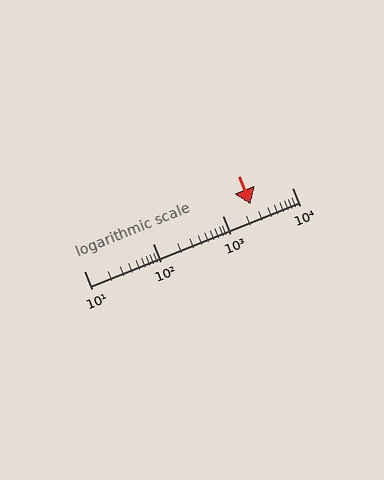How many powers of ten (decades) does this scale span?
The scale spans 3 decades, from 10 to 10000.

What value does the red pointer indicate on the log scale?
The pointer indicates approximately 2500.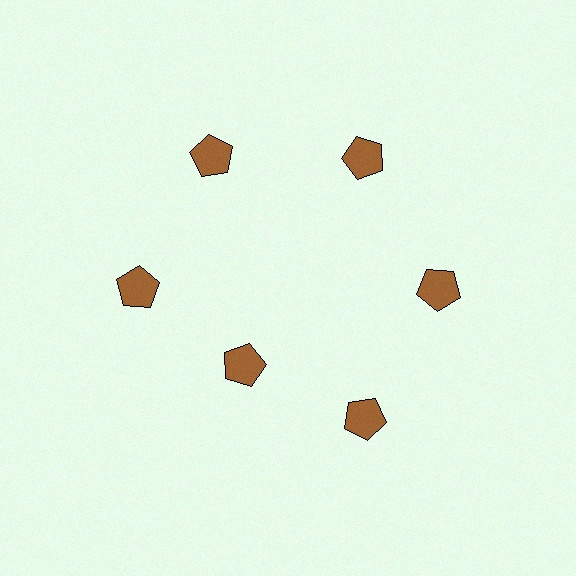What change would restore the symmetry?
The symmetry would be restored by moving it outward, back onto the ring so that all 6 pentagons sit at equal angles and equal distance from the center.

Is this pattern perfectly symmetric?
No. The 6 brown pentagons are arranged in a ring, but one element near the 7 o'clock position is pulled inward toward the center, breaking the 6-fold rotational symmetry.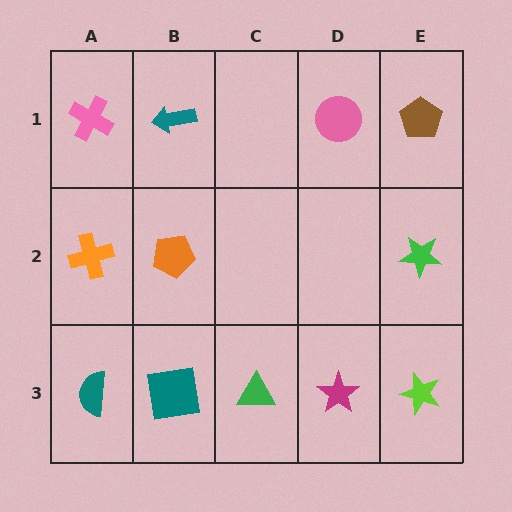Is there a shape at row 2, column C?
No, that cell is empty.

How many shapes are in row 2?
3 shapes.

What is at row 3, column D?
A magenta star.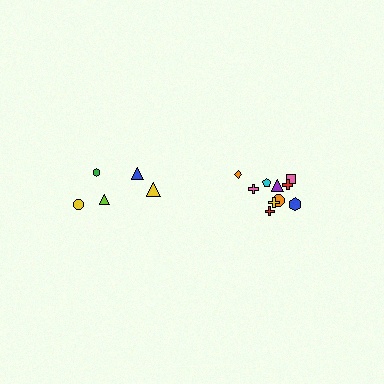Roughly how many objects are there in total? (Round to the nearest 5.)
Roughly 15 objects in total.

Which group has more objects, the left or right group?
The right group.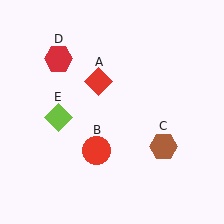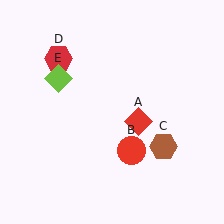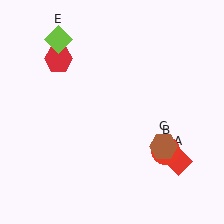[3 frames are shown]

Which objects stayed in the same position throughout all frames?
Brown hexagon (object C) and red hexagon (object D) remained stationary.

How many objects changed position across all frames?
3 objects changed position: red diamond (object A), red circle (object B), lime diamond (object E).